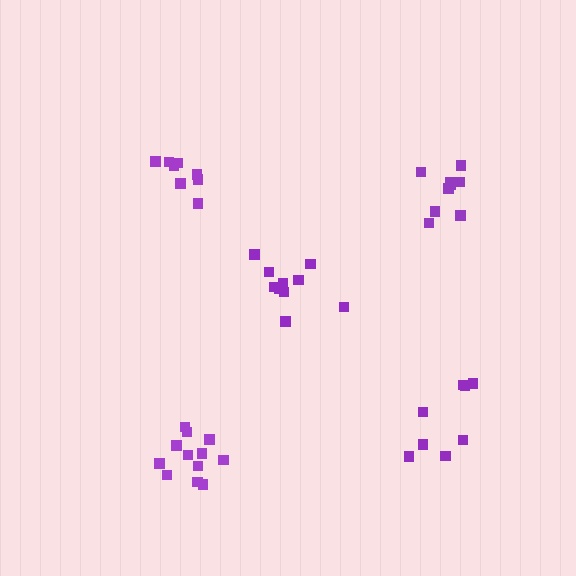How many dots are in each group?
Group 1: 10 dots, Group 2: 12 dots, Group 3: 8 dots, Group 4: 8 dots, Group 5: 10 dots (48 total).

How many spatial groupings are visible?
There are 5 spatial groupings.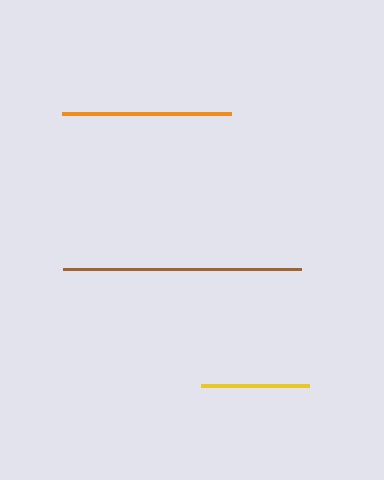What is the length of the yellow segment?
The yellow segment is approximately 108 pixels long.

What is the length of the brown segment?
The brown segment is approximately 238 pixels long.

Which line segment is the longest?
The brown line is the longest at approximately 238 pixels.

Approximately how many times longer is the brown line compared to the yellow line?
The brown line is approximately 2.2 times the length of the yellow line.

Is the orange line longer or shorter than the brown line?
The brown line is longer than the orange line.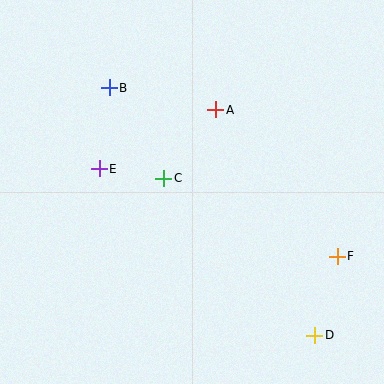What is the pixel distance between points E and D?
The distance between E and D is 272 pixels.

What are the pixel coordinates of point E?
Point E is at (99, 169).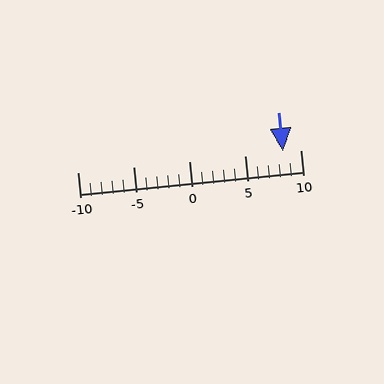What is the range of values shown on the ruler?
The ruler shows values from -10 to 10.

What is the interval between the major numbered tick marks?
The major tick marks are spaced 5 units apart.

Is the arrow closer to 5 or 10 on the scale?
The arrow is closer to 10.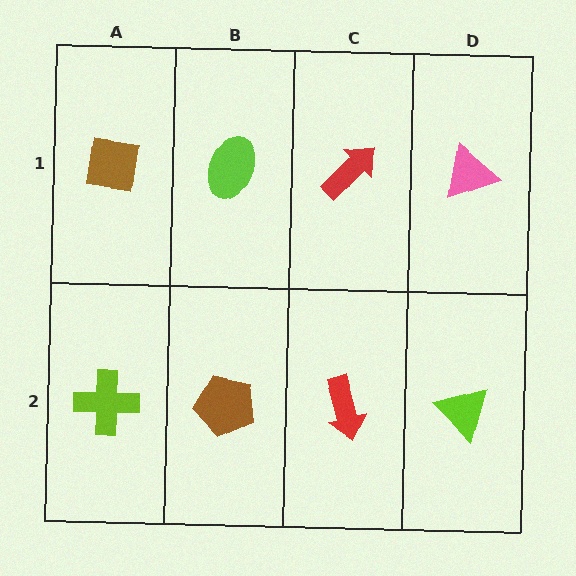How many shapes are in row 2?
4 shapes.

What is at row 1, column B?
A lime ellipse.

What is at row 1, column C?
A red arrow.